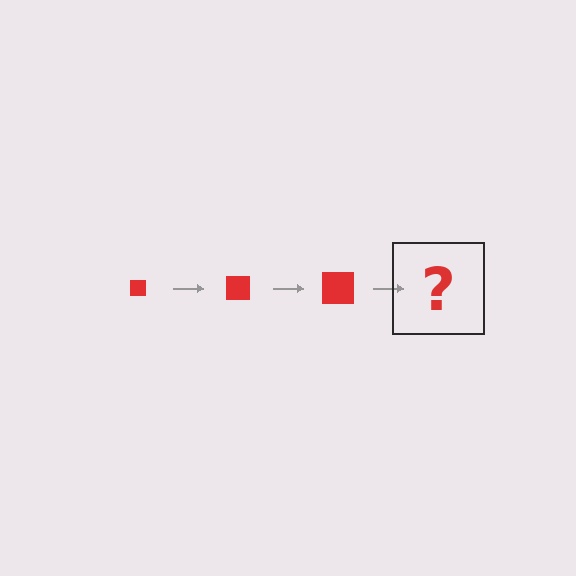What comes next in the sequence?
The next element should be a red square, larger than the previous one.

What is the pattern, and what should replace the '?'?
The pattern is that the square gets progressively larger each step. The '?' should be a red square, larger than the previous one.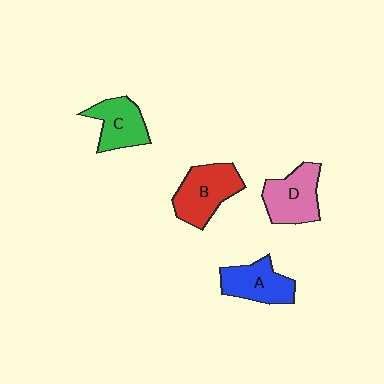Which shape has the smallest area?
Shape C (green).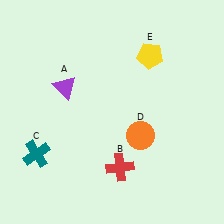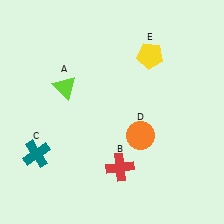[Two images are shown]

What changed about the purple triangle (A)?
In Image 1, A is purple. In Image 2, it changed to lime.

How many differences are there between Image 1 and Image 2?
There is 1 difference between the two images.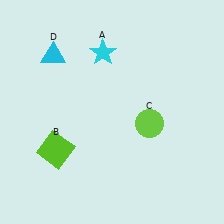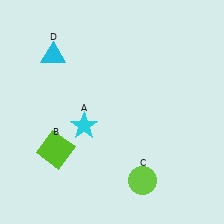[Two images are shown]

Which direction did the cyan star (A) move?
The cyan star (A) moved down.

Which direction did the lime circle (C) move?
The lime circle (C) moved down.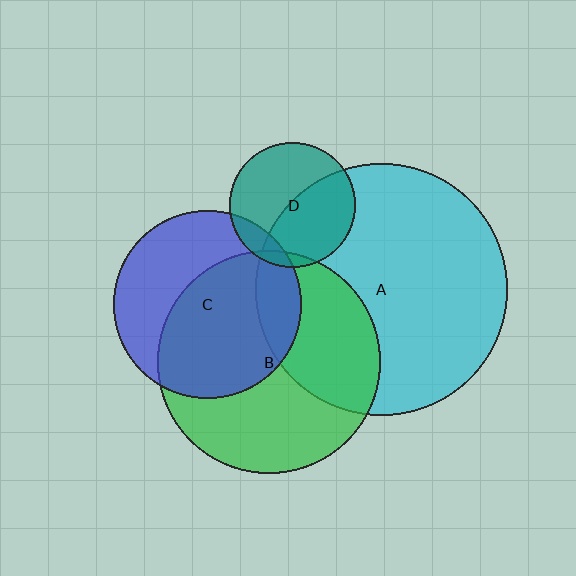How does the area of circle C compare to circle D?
Approximately 2.3 times.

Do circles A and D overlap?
Yes.